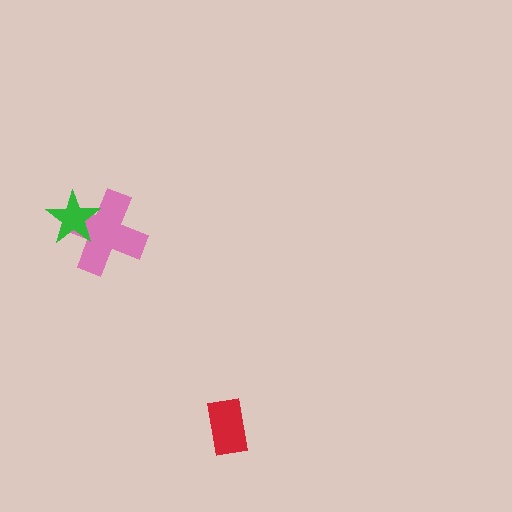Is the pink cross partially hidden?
Yes, it is partially covered by another shape.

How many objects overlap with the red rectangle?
0 objects overlap with the red rectangle.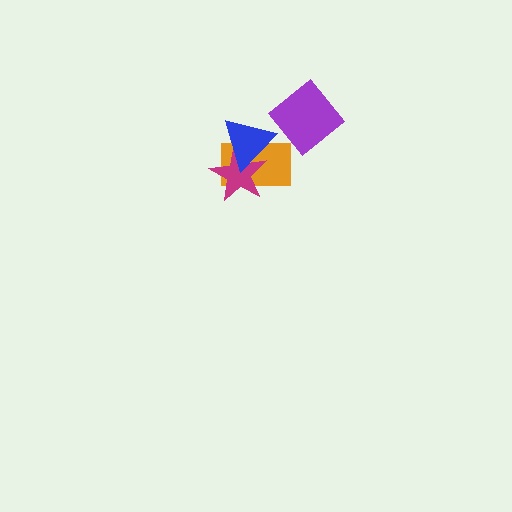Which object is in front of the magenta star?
The blue triangle is in front of the magenta star.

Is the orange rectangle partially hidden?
Yes, it is partially covered by another shape.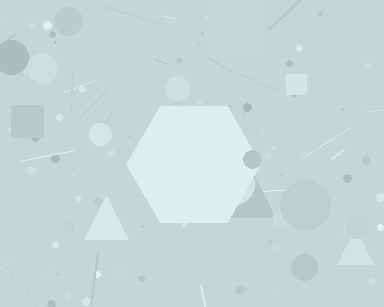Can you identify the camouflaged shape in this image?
The camouflaged shape is a hexagon.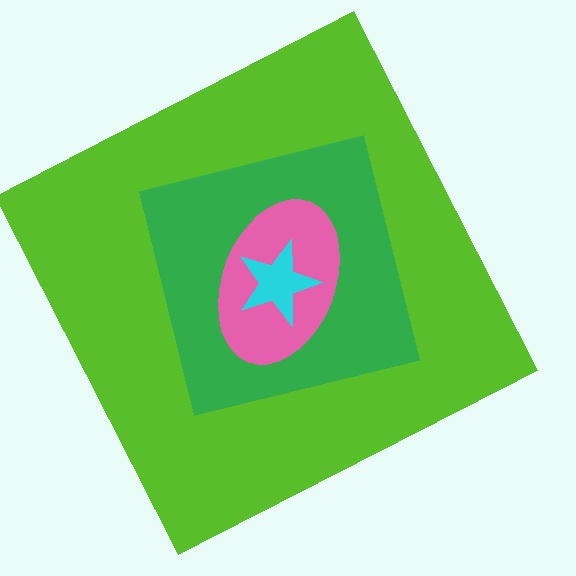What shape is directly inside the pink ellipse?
The cyan star.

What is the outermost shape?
The lime square.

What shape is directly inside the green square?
The pink ellipse.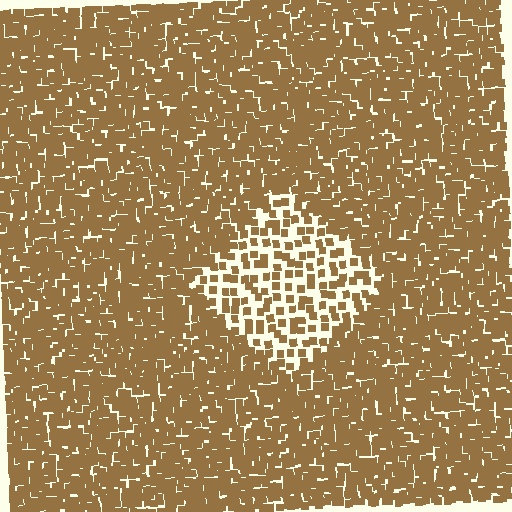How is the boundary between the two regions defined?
The boundary is defined by a change in element density (approximately 2.4x ratio). All elements are the same color, size, and shape.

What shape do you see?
I see a diamond.